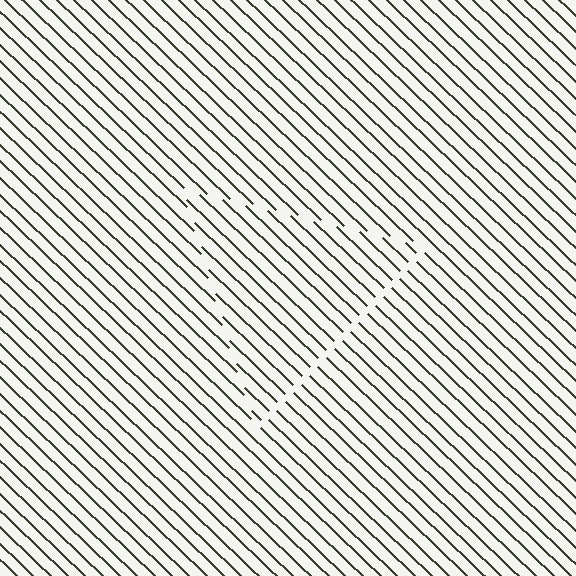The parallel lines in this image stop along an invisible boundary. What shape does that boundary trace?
An illusory triangle. The interior of the shape contains the same grating, shifted by half a period — the contour is defined by the phase discontinuity where line-ends from the inner and outer gratings abut.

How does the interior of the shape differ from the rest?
The interior of the shape contains the same grating, shifted by half a period — the contour is defined by the phase discontinuity where line-ends from the inner and outer gratings abut.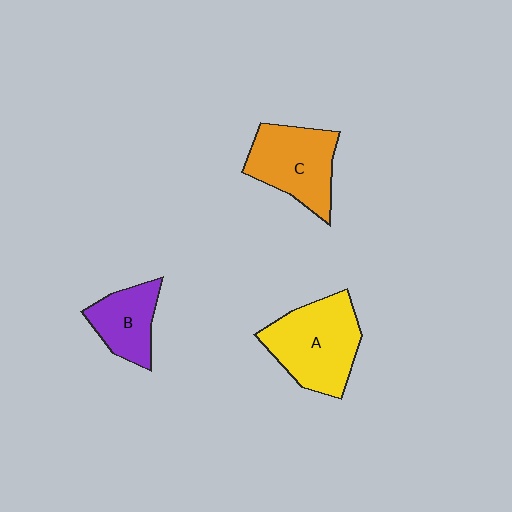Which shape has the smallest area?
Shape B (purple).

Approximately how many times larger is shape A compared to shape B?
Approximately 1.7 times.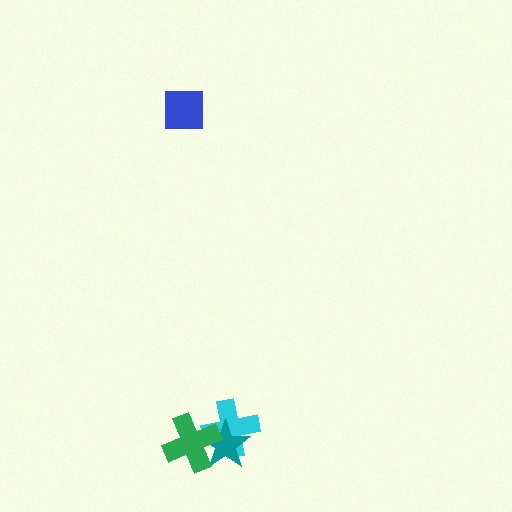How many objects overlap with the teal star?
2 objects overlap with the teal star.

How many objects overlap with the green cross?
2 objects overlap with the green cross.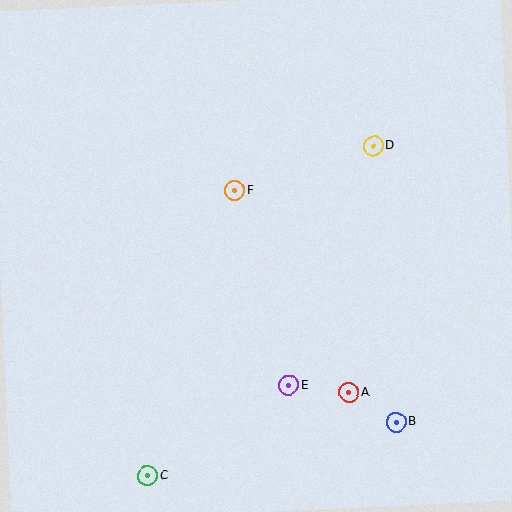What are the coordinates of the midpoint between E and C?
The midpoint between E and C is at (218, 431).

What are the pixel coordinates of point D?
Point D is at (373, 146).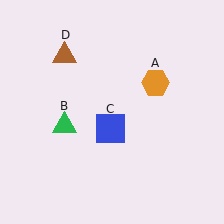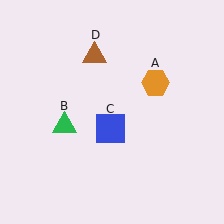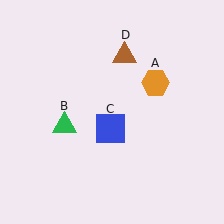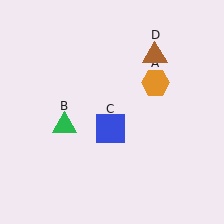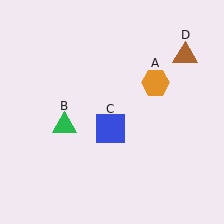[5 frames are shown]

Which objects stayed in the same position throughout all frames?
Orange hexagon (object A) and green triangle (object B) and blue square (object C) remained stationary.